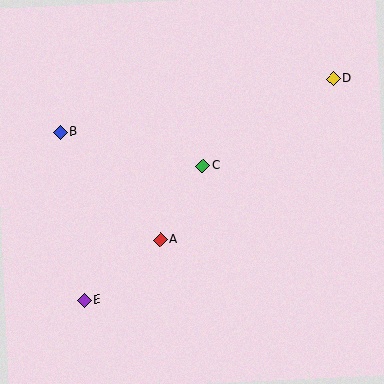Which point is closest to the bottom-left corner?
Point E is closest to the bottom-left corner.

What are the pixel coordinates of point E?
Point E is at (84, 300).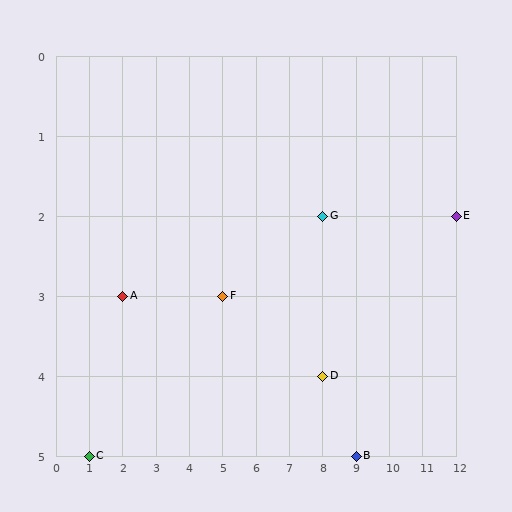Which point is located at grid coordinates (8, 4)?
Point D is at (8, 4).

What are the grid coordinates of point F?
Point F is at grid coordinates (5, 3).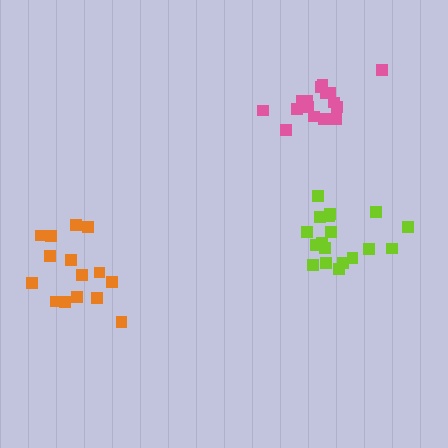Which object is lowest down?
The orange cluster is bottommost.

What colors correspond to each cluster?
The clusters are colored: lime, pink, orange.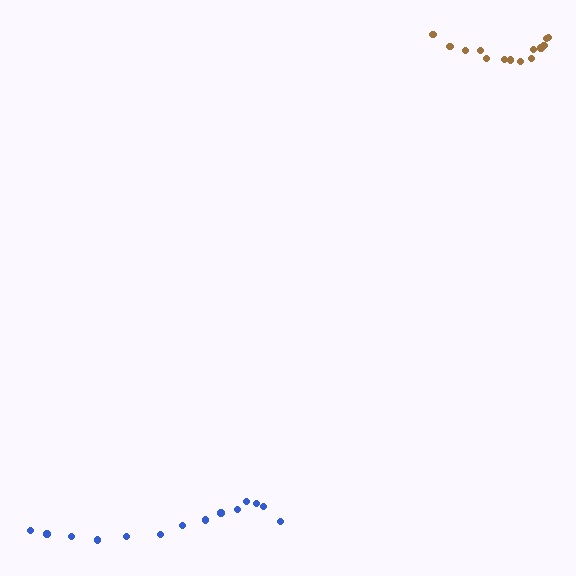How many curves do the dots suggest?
There are 2 distinct paths.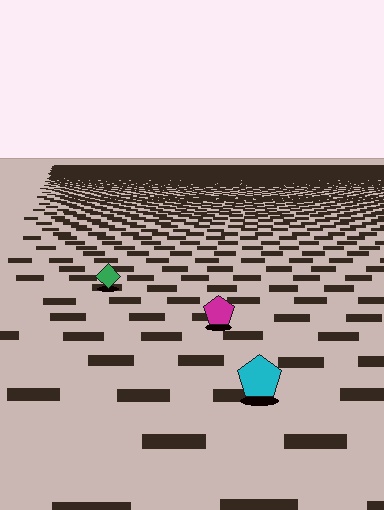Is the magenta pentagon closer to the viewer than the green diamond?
Yes. The magenta pentagon is closer — you can tell from the texture gradient: the ground texture is coarser near it.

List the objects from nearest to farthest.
From nearest to farthest: the cyan pentagon, the magenta pentagon, the green diamond.